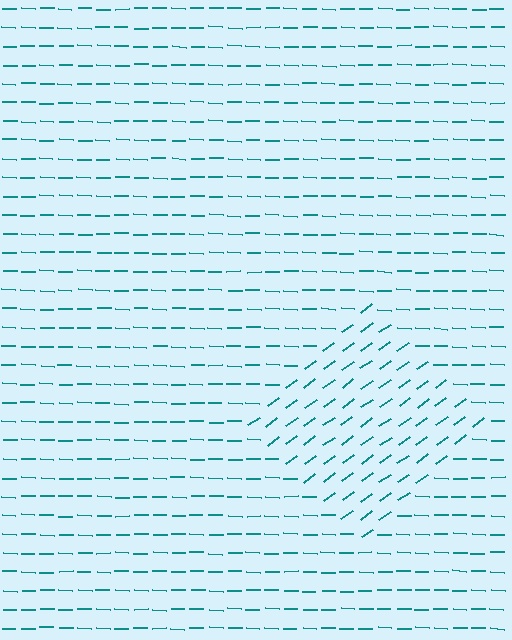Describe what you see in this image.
The image is filled with small teal line segments. A diamond region in the image has lines oriented differently from the surrounding lines, creating a visible texture boundary.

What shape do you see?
I see a diamond.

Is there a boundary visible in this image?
Yes, there is a texture boundary formed by a change in line orientation.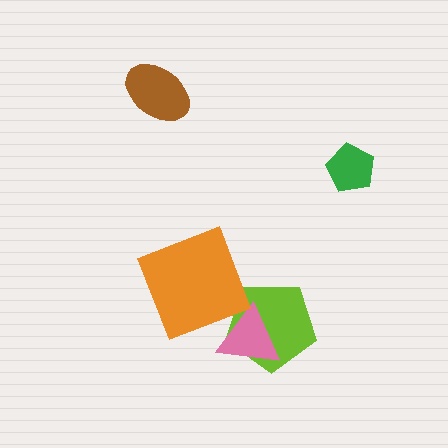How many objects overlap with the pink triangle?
1 object overlaps with the pink triangle.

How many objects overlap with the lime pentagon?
1 object overlaps with the lime pentagon.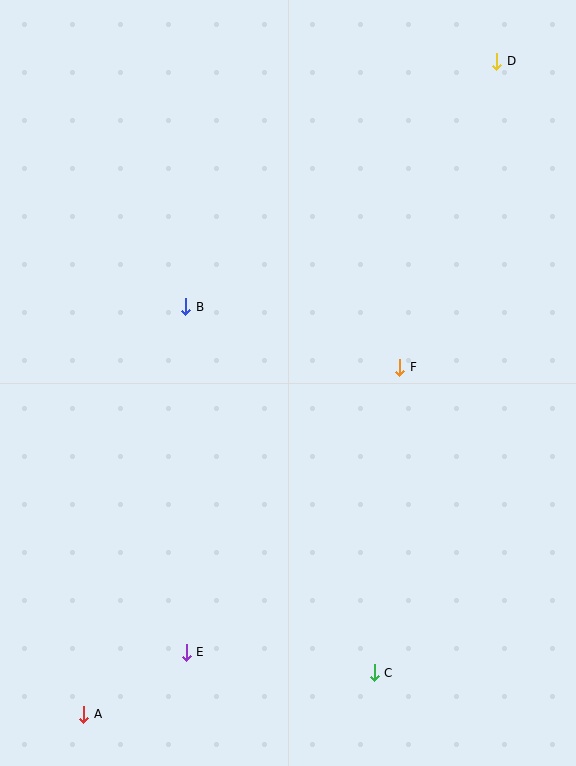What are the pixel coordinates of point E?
Point E is at (186, 652).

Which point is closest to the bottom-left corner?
Point A is closest to the bottom-left corner.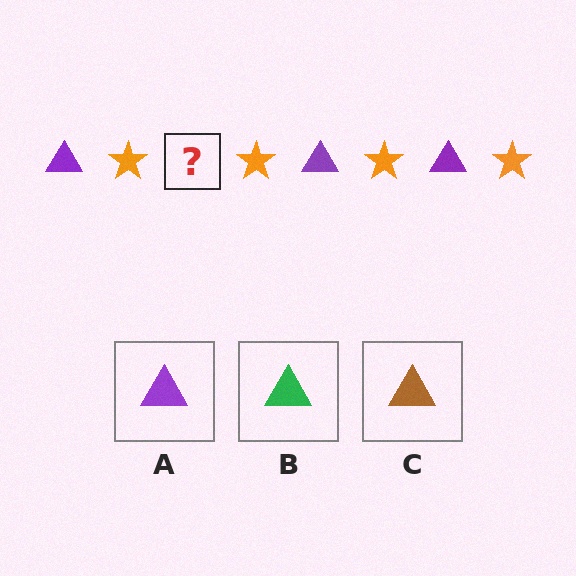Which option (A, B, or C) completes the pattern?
A.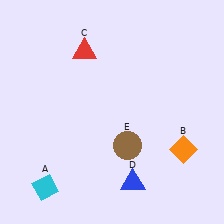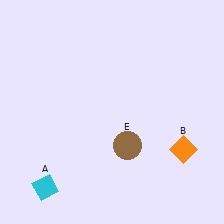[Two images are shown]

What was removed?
The red triangle (C), the blue triangle (D) were removed in Image 2.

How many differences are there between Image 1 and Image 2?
There are 2 differences between the two images.